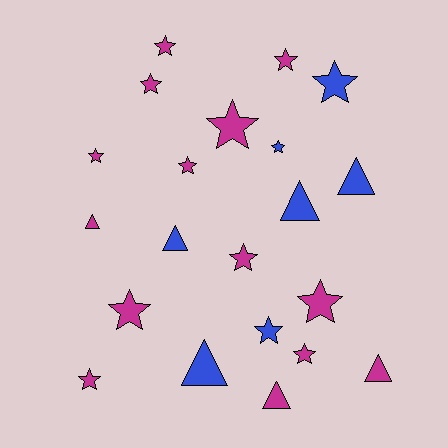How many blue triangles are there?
There are 4 blue triangles.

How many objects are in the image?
There are 21 objects.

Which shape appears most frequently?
Star, with 14 objects.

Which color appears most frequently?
Magenta, with 14 objects.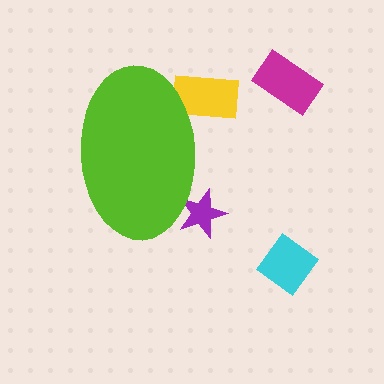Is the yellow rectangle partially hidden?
Yes, the yellow rectangle is partially hidden behind the lime ellipse.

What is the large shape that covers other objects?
A lime ellipse.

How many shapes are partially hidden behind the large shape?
2 shapes are partially hidden.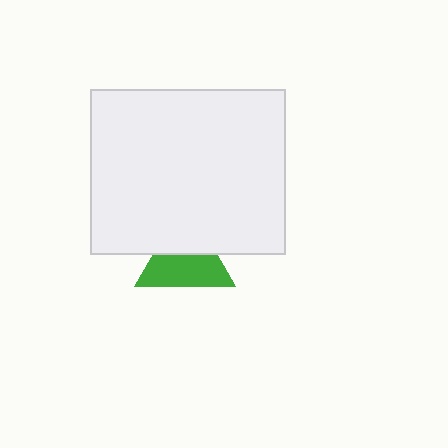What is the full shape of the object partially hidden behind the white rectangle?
The partially hidden object is a green triangle.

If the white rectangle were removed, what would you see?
You would see the complete green triangle.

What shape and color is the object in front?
The object in front is a white rectangle.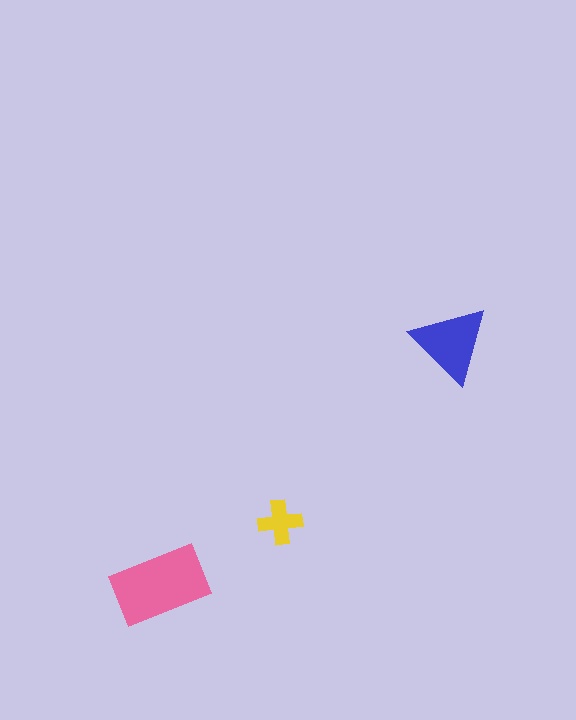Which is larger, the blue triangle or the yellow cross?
The blue triangle.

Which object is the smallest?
The yellow cross.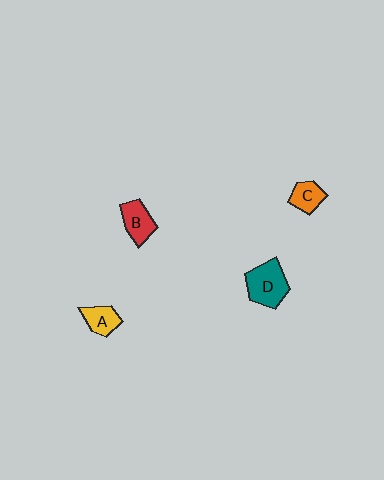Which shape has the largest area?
Shape D (teal).